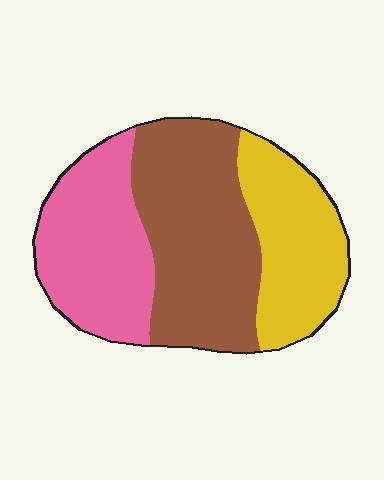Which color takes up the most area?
Brown, at roughly 40%.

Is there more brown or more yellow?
Brown.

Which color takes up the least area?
Yellow, at roughly 25%.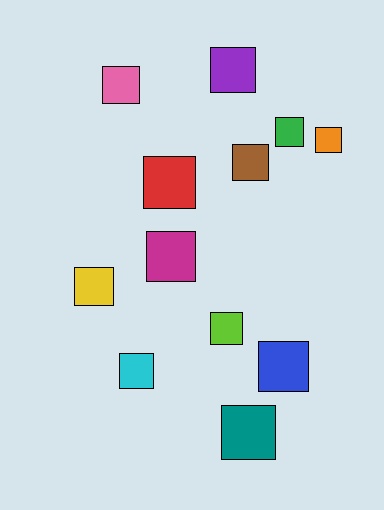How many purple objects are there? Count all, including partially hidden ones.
There is 1 purple object.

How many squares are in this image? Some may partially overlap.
There are 12 squares.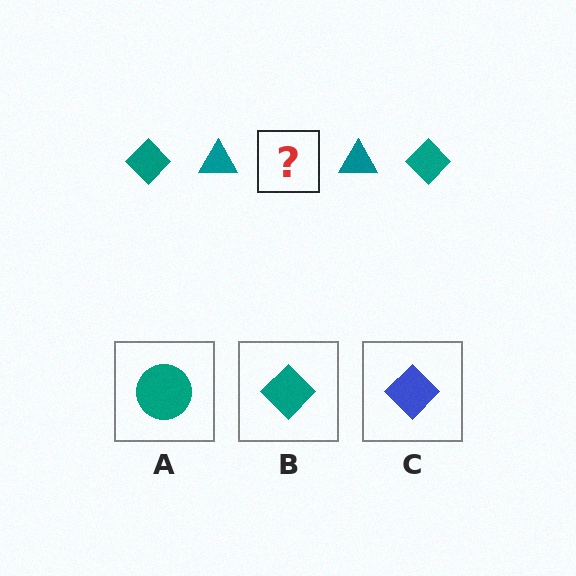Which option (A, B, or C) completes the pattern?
B.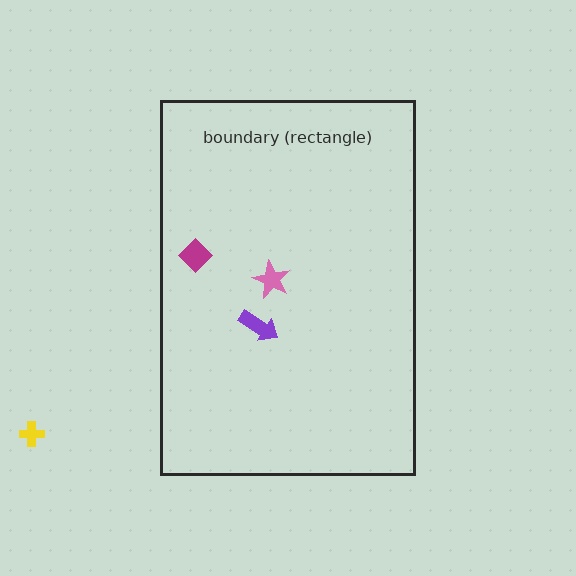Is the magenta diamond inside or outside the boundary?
Inside.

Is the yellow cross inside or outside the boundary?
Outside.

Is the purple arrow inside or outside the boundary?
Inside.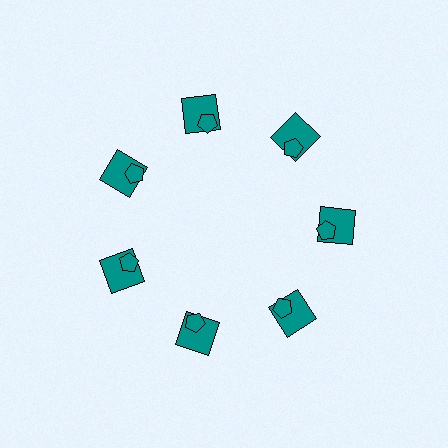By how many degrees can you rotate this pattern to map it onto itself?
The pattern maps onto itself every 51 degrees of rotation.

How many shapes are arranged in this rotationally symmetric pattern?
There are 14 shapes, arranged in 7 groups of 2.